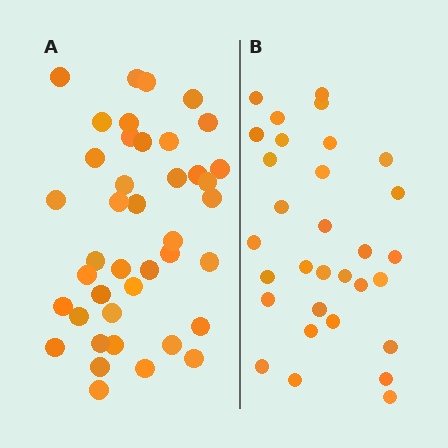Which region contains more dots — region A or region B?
Region A (the left region) has more dots.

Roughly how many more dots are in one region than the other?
Region A has roughly 10 or so more dots than region B.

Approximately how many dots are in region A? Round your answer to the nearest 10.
About 40 dots. (The exact count is 41, which rounds to 40.)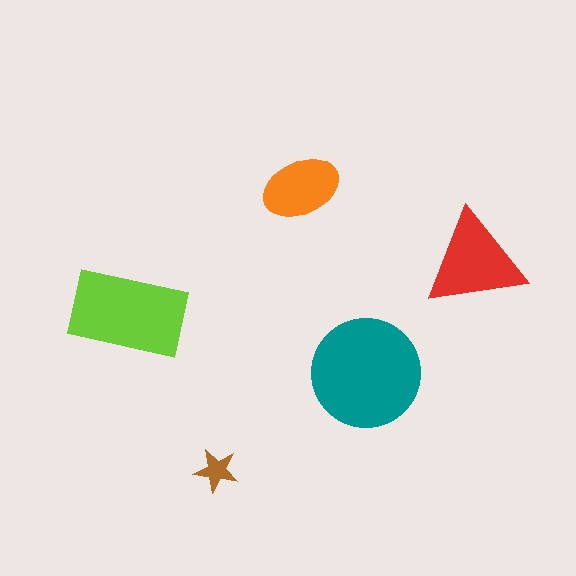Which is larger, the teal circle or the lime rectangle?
The teal circle.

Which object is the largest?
The teal circle.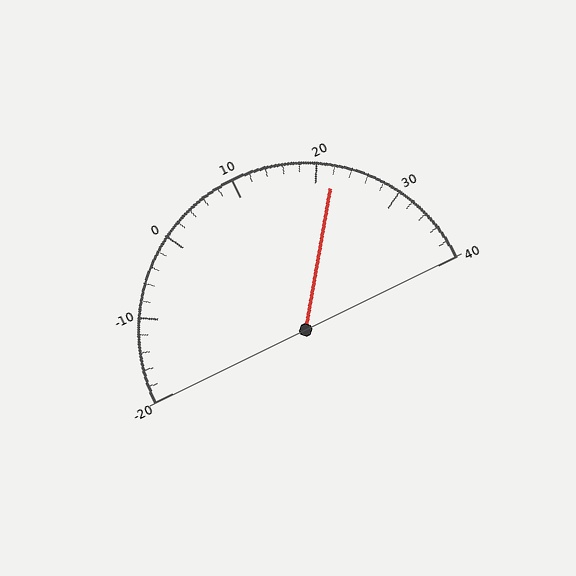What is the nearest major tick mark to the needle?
The nearest major tick mark is 20.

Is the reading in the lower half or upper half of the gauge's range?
The reading is in the upper half of the range (-20 to 40).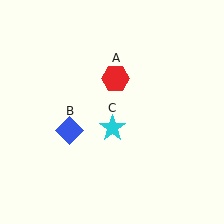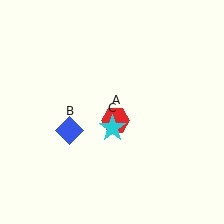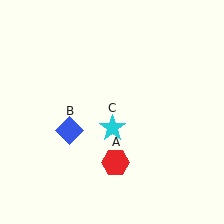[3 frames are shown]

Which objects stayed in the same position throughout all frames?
Blue diamond (object B) and cyan star (object C) remained stationary.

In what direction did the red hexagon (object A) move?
The red hexagon (object A) moved down.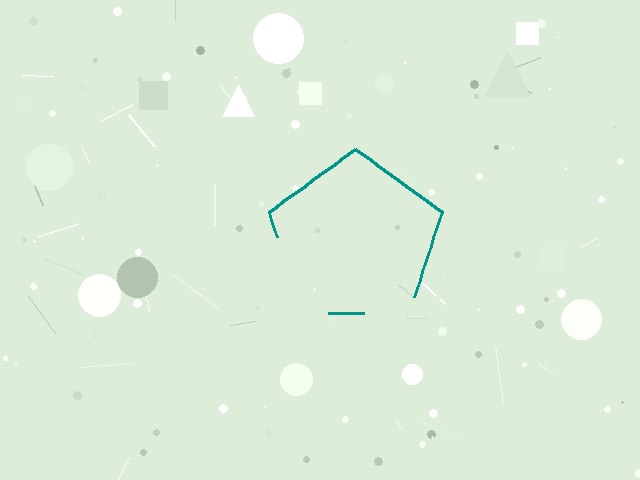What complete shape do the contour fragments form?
The contour fragments form a pentagon.